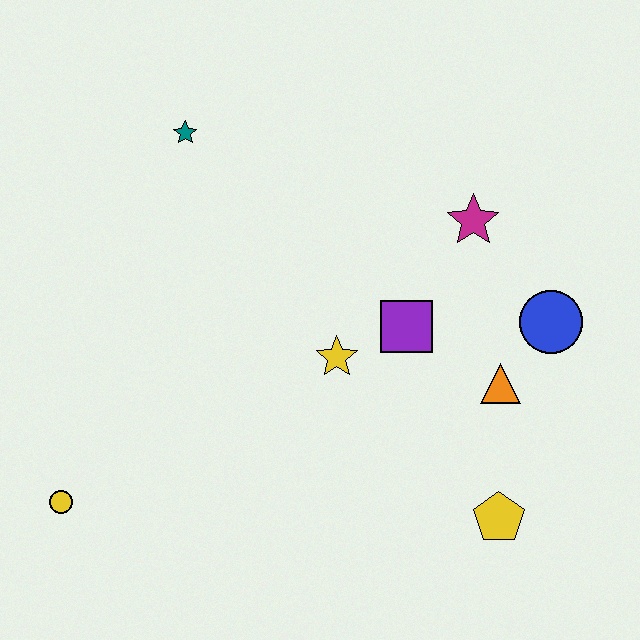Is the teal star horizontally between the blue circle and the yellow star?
No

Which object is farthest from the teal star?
The yellow pentagon is farthest from the teal star.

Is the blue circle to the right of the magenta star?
Yes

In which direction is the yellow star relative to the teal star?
The yellow star is below the teal star.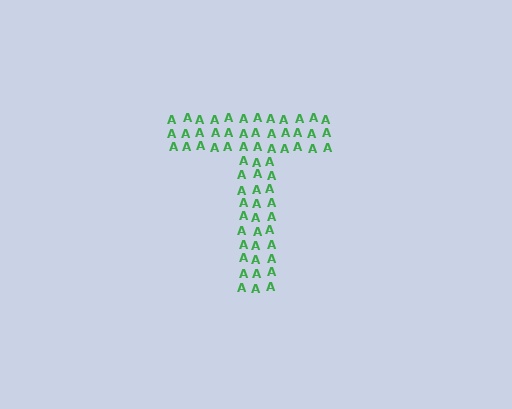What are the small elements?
The small elements are letter A's.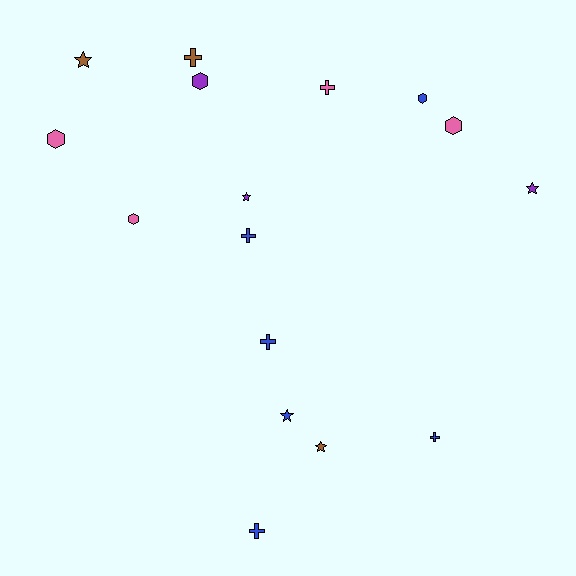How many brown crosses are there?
There is 1 brown cross.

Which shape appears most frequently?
Cross, with 6 objects.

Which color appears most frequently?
Blue, with 6 objects.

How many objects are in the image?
There are 16 objects.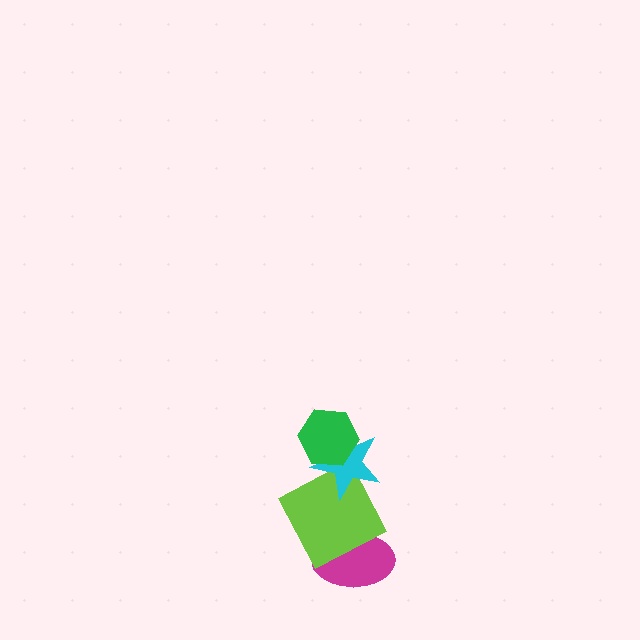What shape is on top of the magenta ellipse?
The lime square is on top of the magenta ellipse.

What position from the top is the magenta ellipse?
The magenta ellipse is 4th from the top.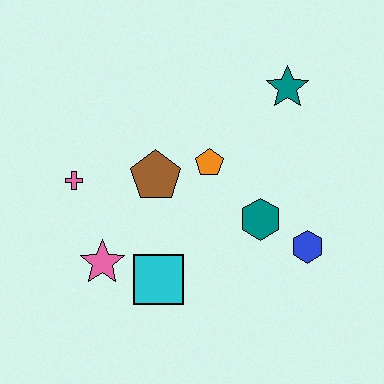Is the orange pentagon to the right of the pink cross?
Yes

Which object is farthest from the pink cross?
The blue hexagon is farthest from the pink cross.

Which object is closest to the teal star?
The orange pentagon is closest to the teal star.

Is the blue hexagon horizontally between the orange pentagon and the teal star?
No